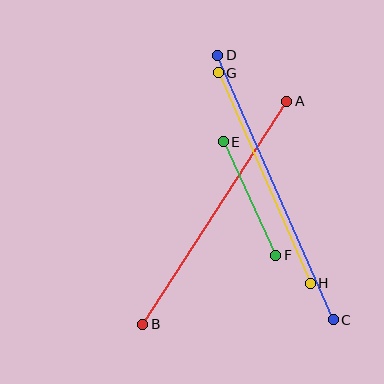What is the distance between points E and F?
The distance is approximately 125 pixels.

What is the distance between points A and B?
The distance is approximately 265 pixels.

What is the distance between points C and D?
The distance is approximately 288 pixels.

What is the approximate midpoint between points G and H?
The midpoint is at approximately (264, 178) pixels.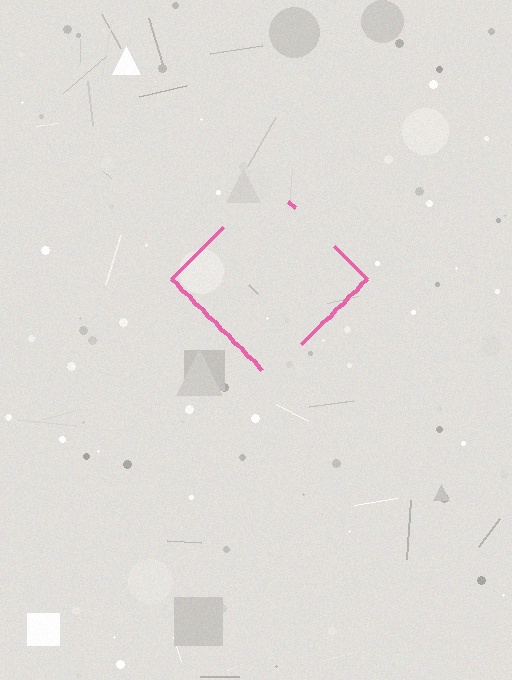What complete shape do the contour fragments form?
The contour fragments form a diamond.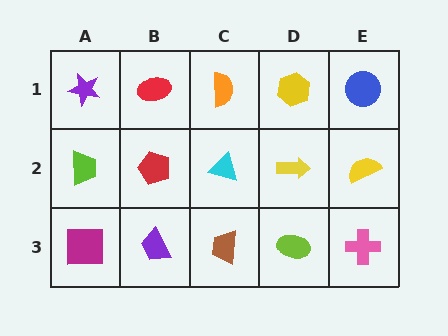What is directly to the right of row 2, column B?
A cyan triangle.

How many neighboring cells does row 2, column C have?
4.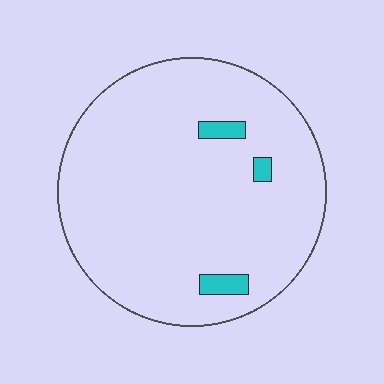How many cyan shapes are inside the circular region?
3.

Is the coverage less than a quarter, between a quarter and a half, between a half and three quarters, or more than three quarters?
Less than a quarter.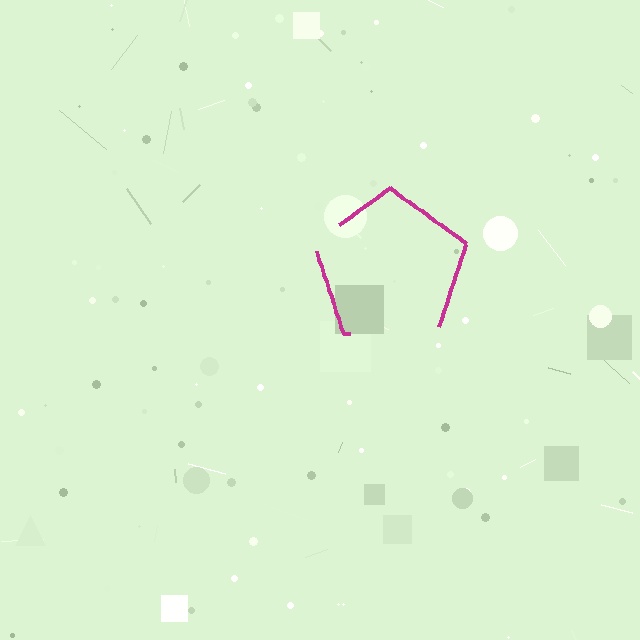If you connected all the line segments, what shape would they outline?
They would outline a pentagon.